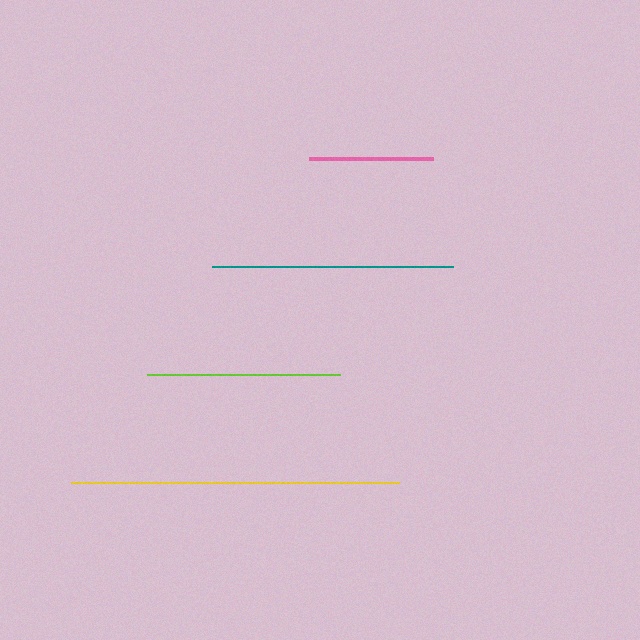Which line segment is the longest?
The yellow line is the longest at approximately 328 pixels.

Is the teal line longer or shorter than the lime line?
The teal line is longer than the lime line.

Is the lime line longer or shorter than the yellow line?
The yellow line is longer than the lime line.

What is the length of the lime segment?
The lime segment is approximately 193 pixels long.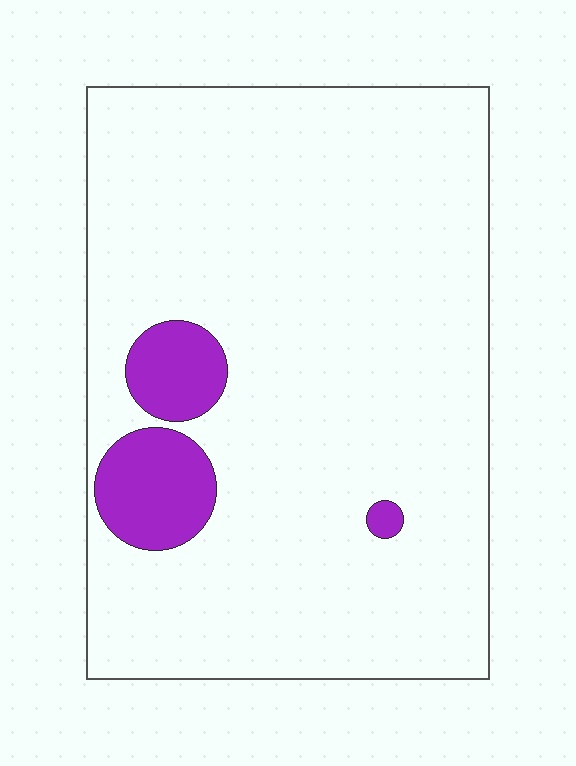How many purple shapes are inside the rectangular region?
3.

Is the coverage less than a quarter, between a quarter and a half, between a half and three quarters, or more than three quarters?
Less than a quarter.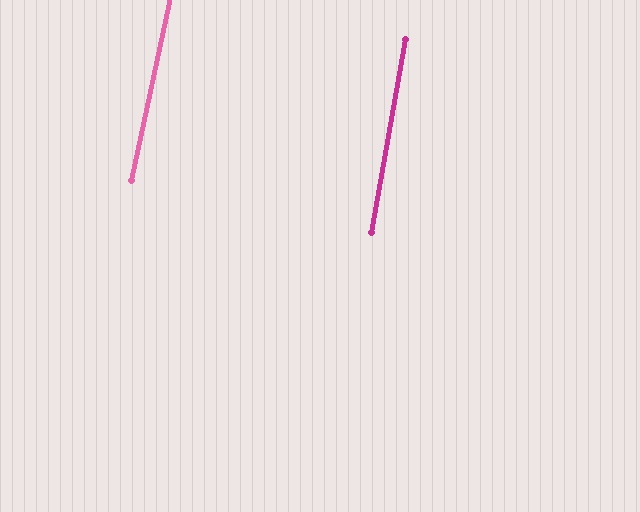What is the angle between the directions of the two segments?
Approximately 2 degrees.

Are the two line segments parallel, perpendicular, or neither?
Parallel — their directions differ by only 1.9°.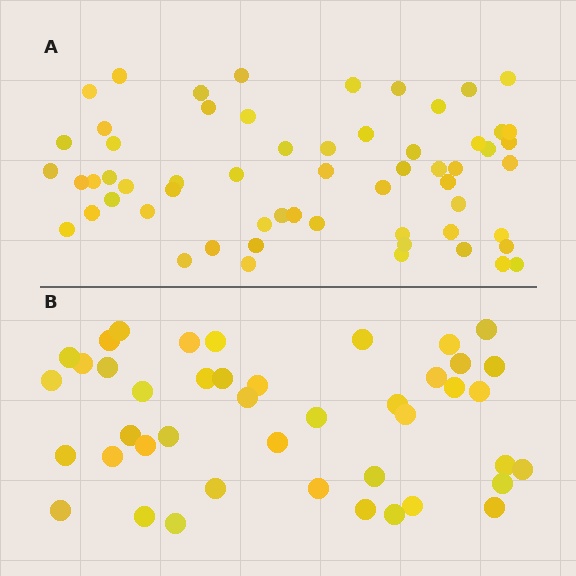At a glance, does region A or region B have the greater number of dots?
Region A (the top region) has more dots.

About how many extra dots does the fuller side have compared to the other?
Region A has approximately 15 more dots than region B.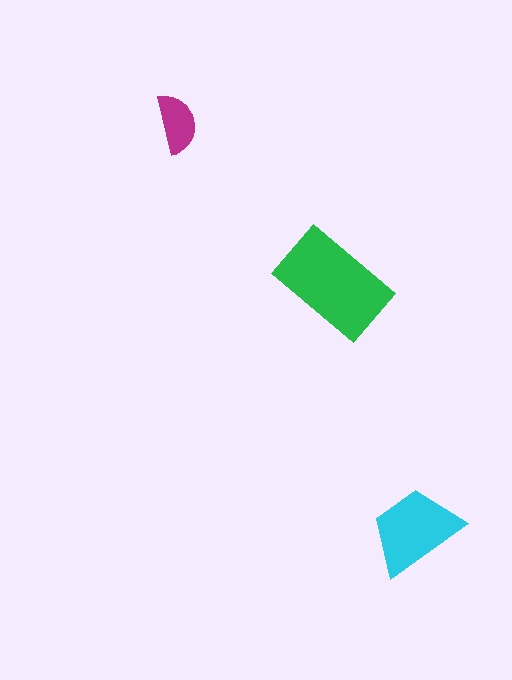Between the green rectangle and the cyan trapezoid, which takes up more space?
The green rectangle.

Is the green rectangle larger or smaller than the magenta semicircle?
Larger.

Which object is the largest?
The green rectangle.